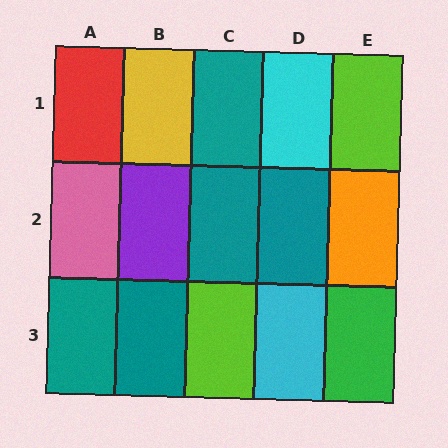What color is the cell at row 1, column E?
Lime.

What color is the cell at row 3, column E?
Green.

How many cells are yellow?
1 cell is yellow.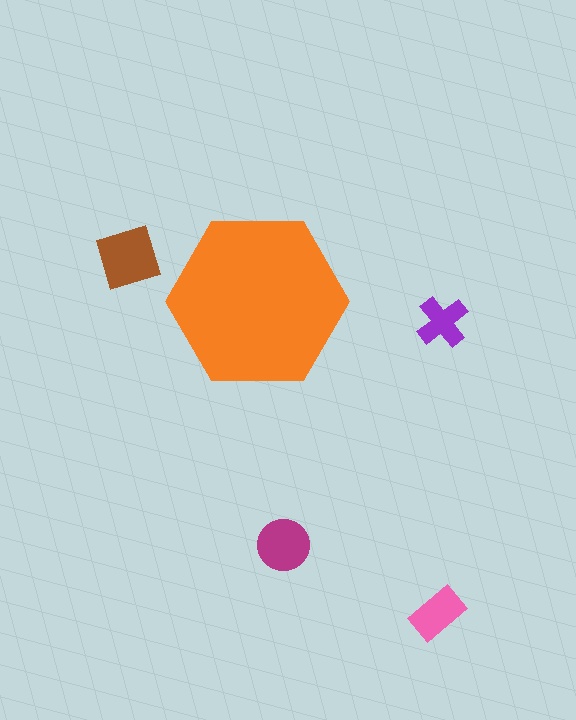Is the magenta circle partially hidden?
No, the magenta circle is fully visible.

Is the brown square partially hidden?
No, the brown square is fully visible.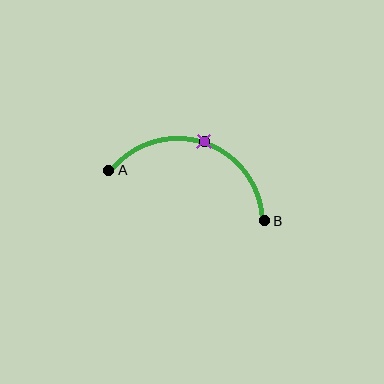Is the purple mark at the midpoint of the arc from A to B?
Yes. The purple mark lies on the arc at equal arc-length from both A and B — it is the arc midpoint.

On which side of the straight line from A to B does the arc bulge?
The arc bulges above the straight line connecting A and B.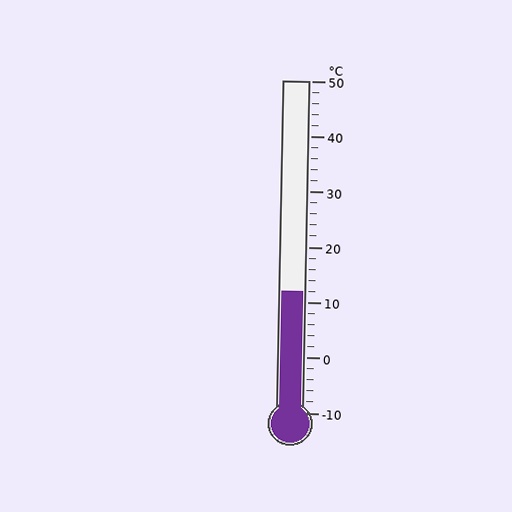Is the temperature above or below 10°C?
The temperature is above 10°C.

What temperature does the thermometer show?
The thermometer shows approximately 12°C.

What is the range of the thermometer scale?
The thermometer scale ranges from -10°C to 50°C.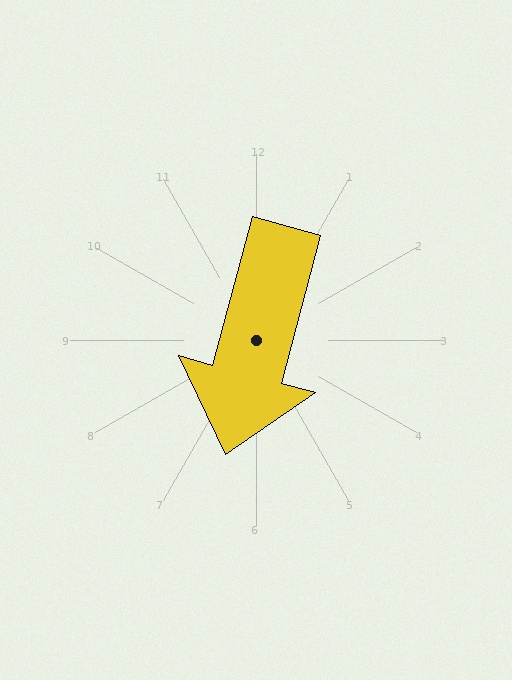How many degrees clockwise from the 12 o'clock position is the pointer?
Approximately 195 degrees.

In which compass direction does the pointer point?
South.